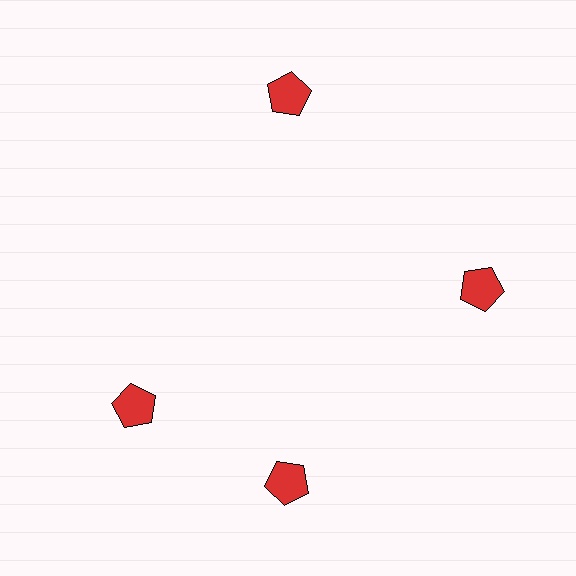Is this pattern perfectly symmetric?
No. The 4 red pentagons are arranged in a ring, but one element near the 9 o'clock position is rotated out of alignment along the ring, breaking the 4-fold rotational symmetry.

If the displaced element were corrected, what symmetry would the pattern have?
It would have 4-fold rotational symmetry — the pattern would map onto itself every 90 degrees.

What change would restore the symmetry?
The symmetry would be restored by rotating it back into even spacing with its neighbors so that all 4 pentagons sit at equal angles and equal distance from the center.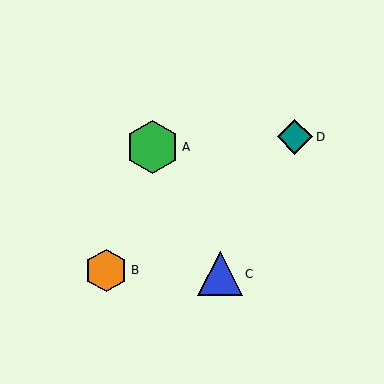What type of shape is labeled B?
Shape B is an orange hexagon.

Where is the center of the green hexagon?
The center of the green hexagon is at (152, 147).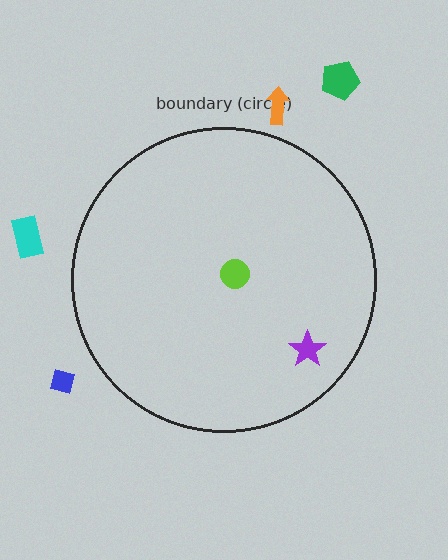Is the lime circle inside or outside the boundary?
Inside.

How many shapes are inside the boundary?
2 inside, 4 outside.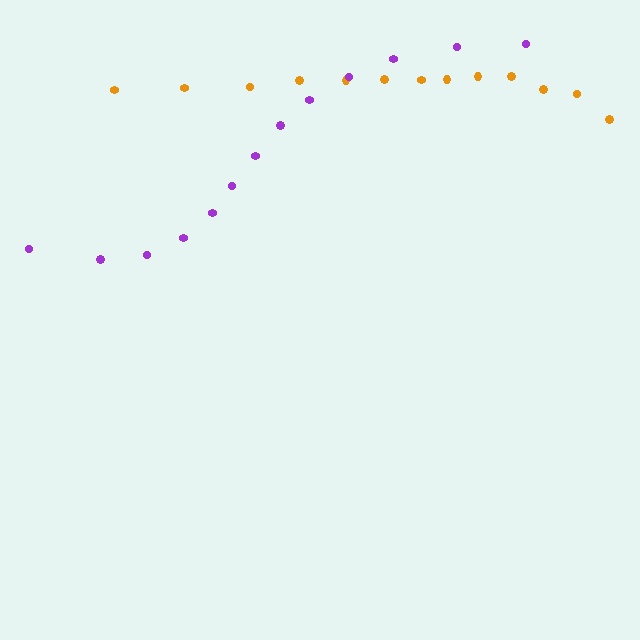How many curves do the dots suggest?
There are 2 distinct paths.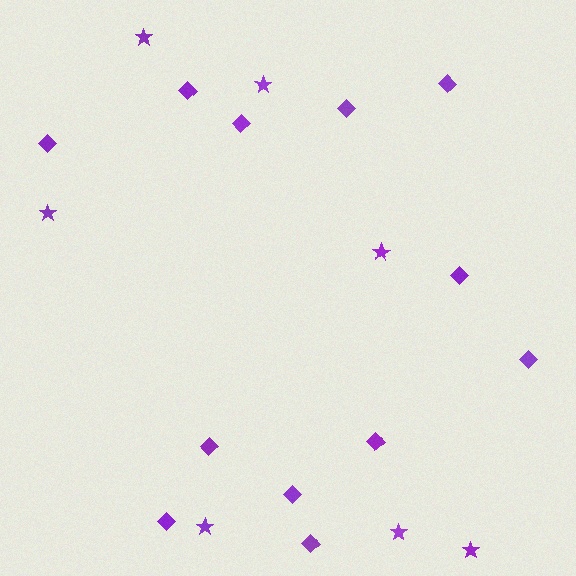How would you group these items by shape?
There are 2 groups: one group of diamonds (12) and one group of stars (7).